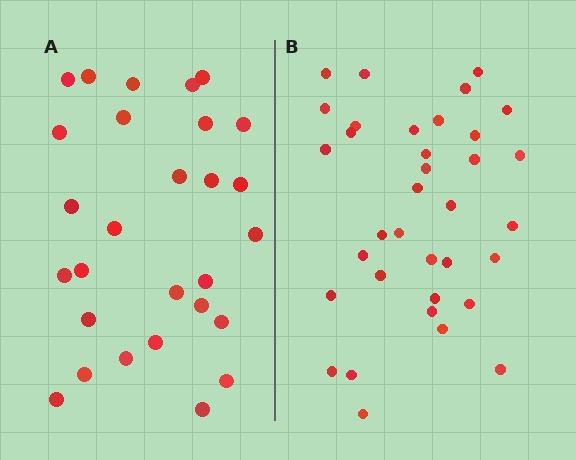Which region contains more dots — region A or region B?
Region B (the right region) has more dots.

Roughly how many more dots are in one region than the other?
Region B has roughly 8 or so more dots than region A.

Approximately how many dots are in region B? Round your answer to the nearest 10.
About 40 dots. (The exact count is 35, which rounds to 40.)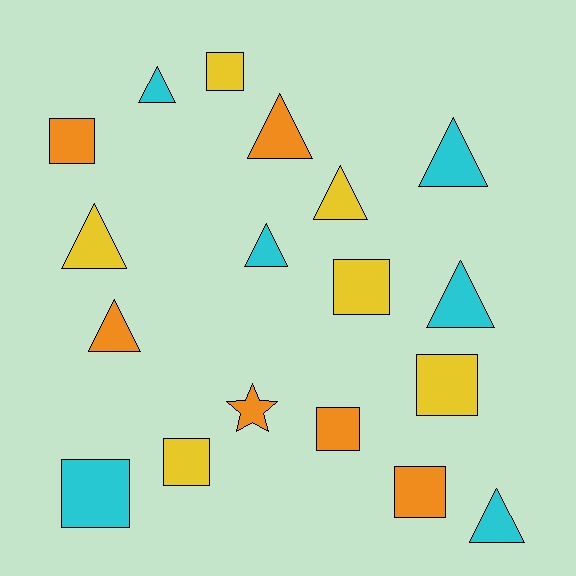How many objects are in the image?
There are 18 objects.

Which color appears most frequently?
Orange, with 6 objects.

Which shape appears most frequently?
Triangle, with 9 objects.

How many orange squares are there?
There are 3 orange squares.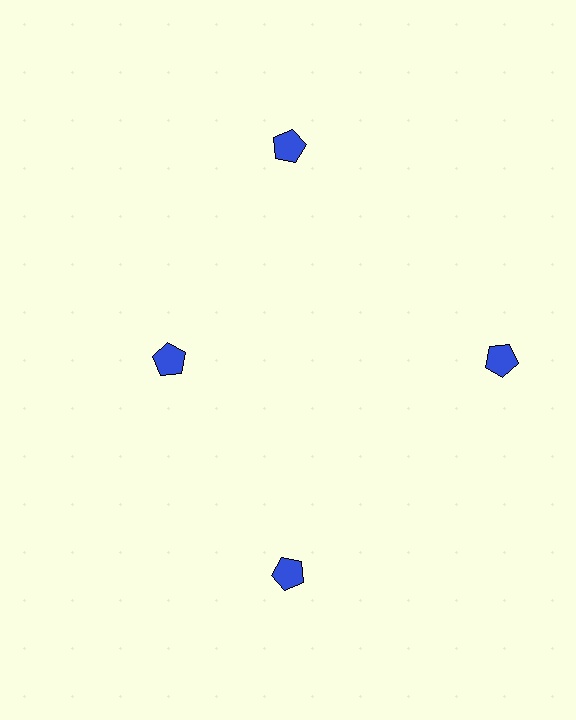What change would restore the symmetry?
The symmetry would be restored by moving it outward, back onto the ring so that all 4 pentagons sit at equal angles and equal distance from the center.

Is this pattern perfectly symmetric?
No. The 4 blue pentagons are arranged in a ring, but one element near the 9 o'clock position is pulled inward toward the center, breaking the 4-fold rotational symmetry.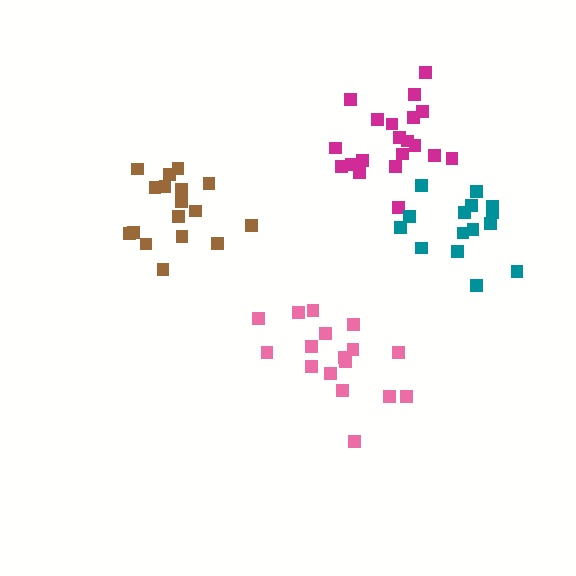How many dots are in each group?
Group 1: 17 dots, Group 2: 17 dots, Group 3: 20 dots, Group 4: 15 dots (69 total).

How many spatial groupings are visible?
There are 4 spatial groupings.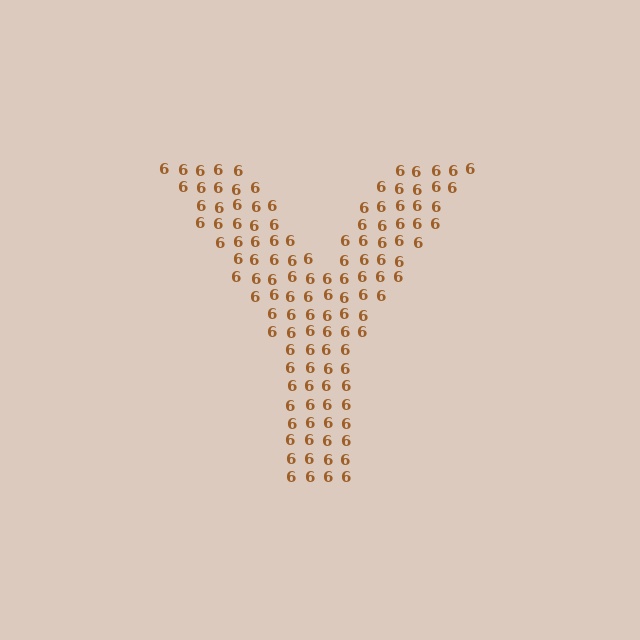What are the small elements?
The small elements are digit 6's.